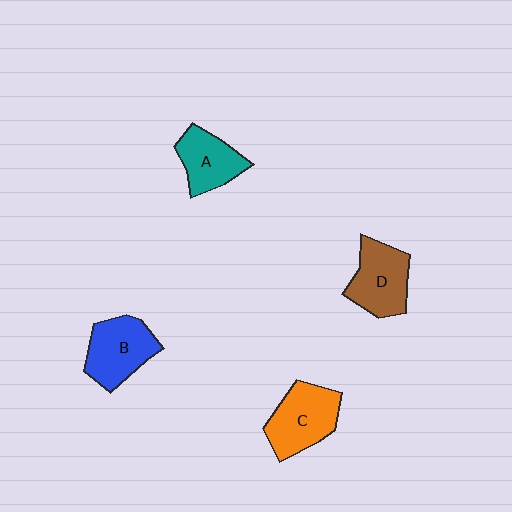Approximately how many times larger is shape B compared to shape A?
Approximately 1.2 times.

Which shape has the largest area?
Shape C (orange).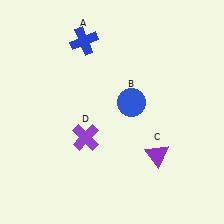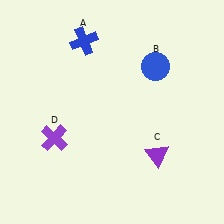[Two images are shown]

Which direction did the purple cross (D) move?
The purple cross (D) moved left.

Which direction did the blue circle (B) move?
The blue circle (B) moved up.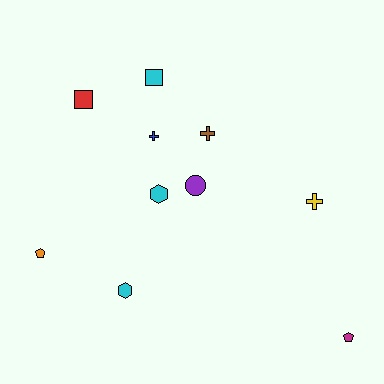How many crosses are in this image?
There are 3 crosses.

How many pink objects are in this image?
There are no pink objects.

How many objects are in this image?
There are 10 objects.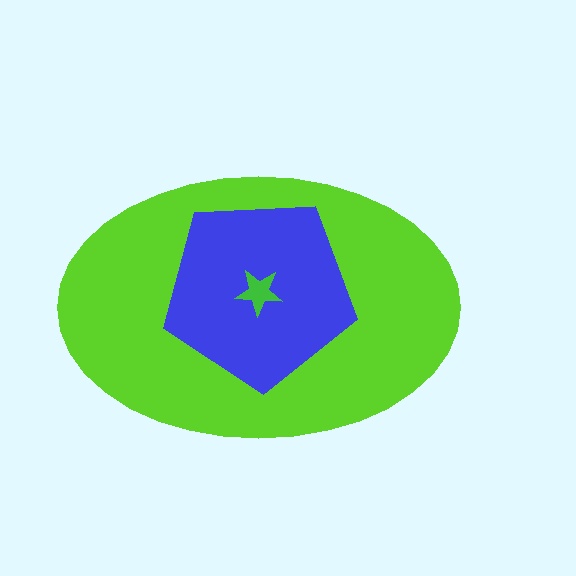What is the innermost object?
The green star.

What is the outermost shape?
The lime ellipse.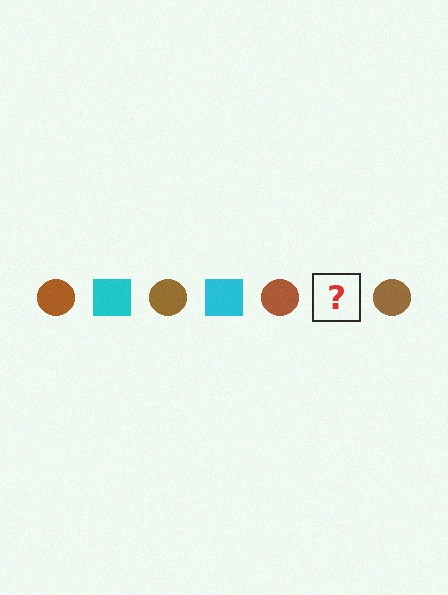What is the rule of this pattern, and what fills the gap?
The rule is that the pattern alternates between brown circle and cyan square. The gap should be filled with a cyan square.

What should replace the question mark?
The question mark should be replaced with a cyan square.